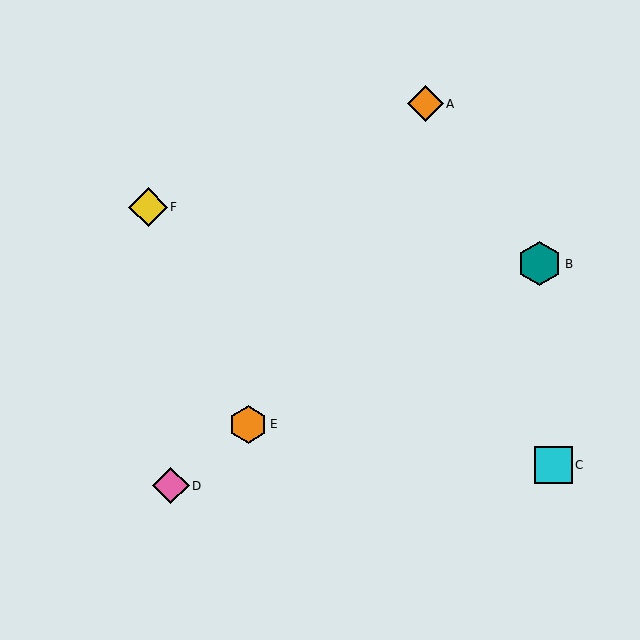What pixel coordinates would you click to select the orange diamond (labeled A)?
Click at (425, 104) to select the orange diamond A.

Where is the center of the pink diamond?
The center of the pink diamond is at (171, 486).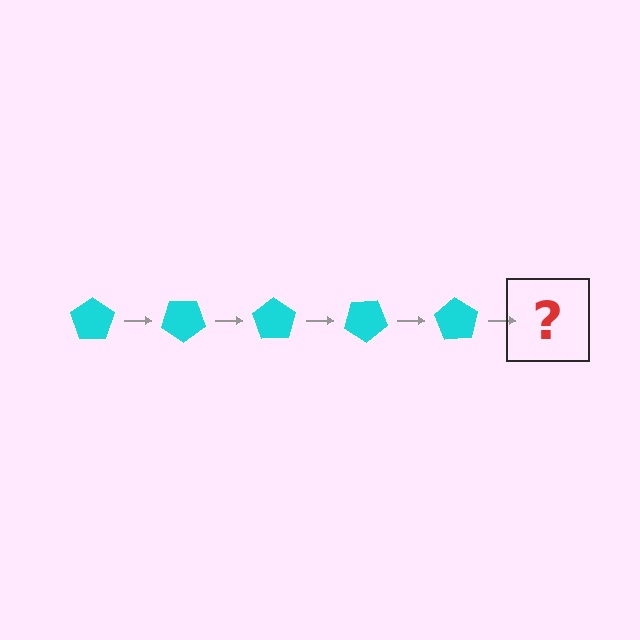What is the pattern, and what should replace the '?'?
The pattern is that the pentagon rotates 35 degrees each step. The '?' should be a cyan pentagon rotated 175 degrees.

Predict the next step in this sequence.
The next step is a cyan pentagon rotated 175 degrees.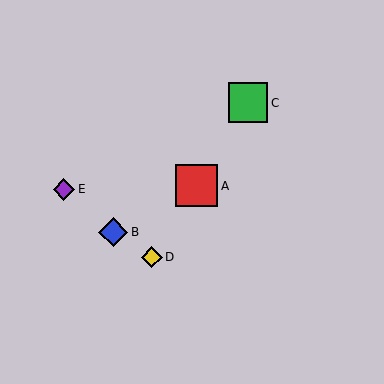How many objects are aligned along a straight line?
3 objects (A, C, D) are aligned along a straight line.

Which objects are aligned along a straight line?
Objects A, C, D are aligned along a straight line.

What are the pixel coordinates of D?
Object D is at (152, 257).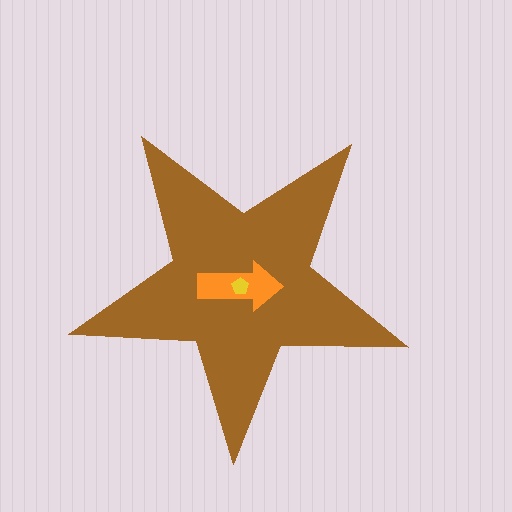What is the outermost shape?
The brown star.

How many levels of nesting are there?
3.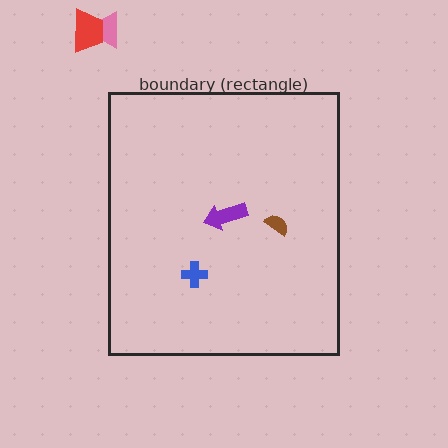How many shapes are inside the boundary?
3 inside, 2 outside.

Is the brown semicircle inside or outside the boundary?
Inside.